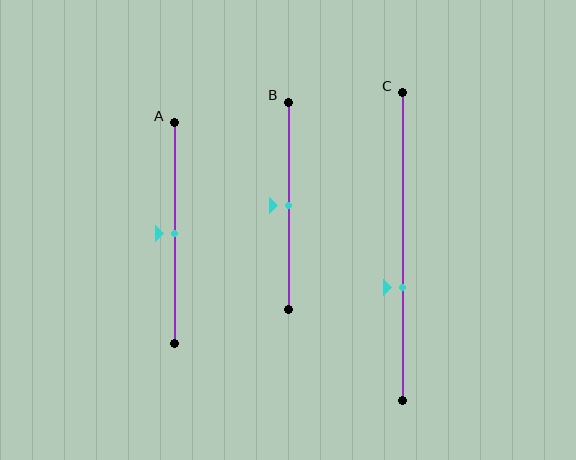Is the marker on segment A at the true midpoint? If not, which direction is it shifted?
Yes, the marker on segment A is at the true midpoint.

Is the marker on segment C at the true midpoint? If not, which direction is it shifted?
No, the marker on segment C is shifted downward by about 13% of the segment length.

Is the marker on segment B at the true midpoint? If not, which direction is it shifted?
Yes, the marker on segment B is at the true midpoint.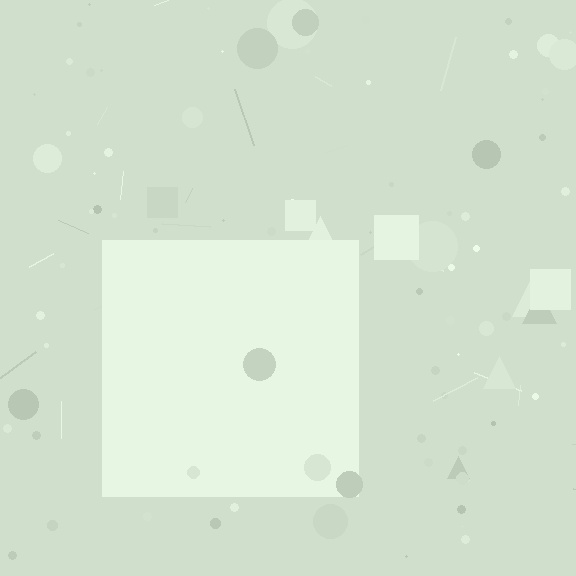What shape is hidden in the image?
A square is hidden in the image.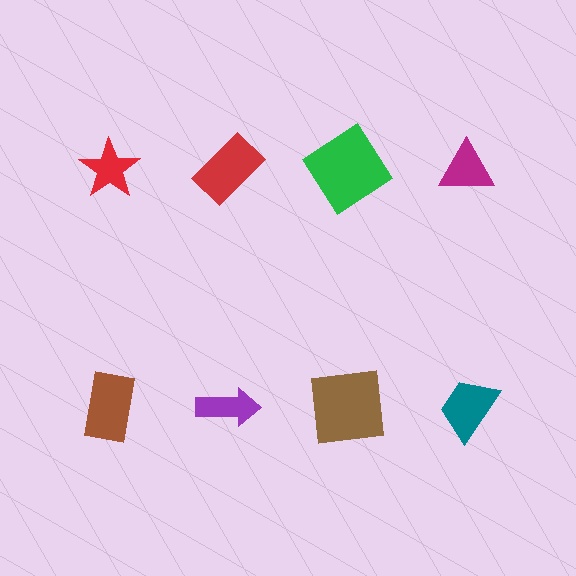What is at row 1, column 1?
A red star.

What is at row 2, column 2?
A purple arrow.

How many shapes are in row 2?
4 shapes.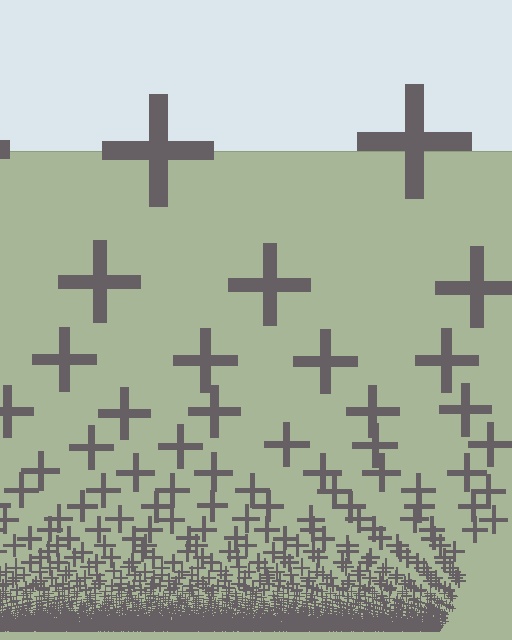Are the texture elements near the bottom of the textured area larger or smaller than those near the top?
Smaller. The gradient is inverted — elements near the bottom are smaller and denser.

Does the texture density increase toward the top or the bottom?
Density increases toward the bottom.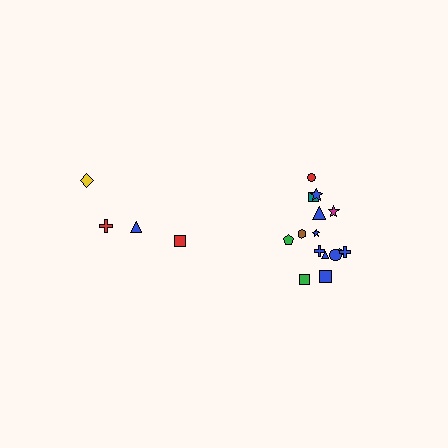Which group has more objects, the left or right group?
The right group.